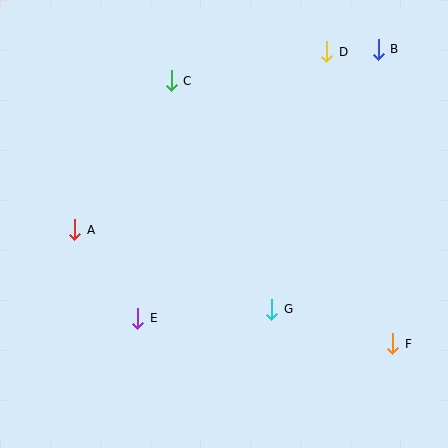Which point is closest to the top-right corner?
Point B is closest to the top-right corner.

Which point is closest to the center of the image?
Point G at (272, 309) is closest to the center.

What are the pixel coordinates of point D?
Point D is at (327, 52).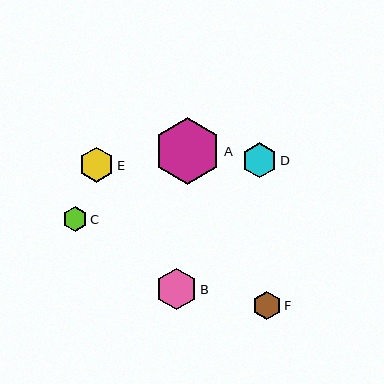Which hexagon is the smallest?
Hexagon C is the smallest with a size of approximately 25 pixels.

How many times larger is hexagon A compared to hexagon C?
Hexagon A is approximately 2.7 times the size of hexagon C.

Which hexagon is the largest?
Hexagon A is the largest with a size of approximately 67 pixels.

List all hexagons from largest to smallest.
From largest to smallest: A, B, D, E, F, C.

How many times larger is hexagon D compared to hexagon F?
Hexagon D is approximately 1.2 times the size of hexagon F.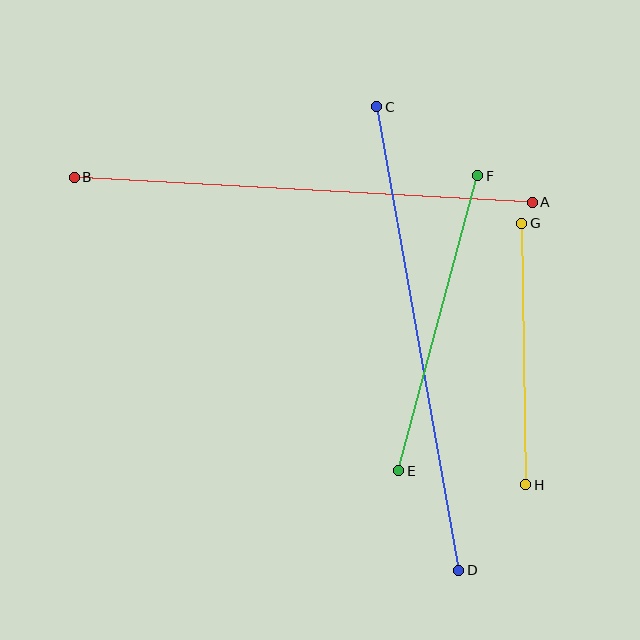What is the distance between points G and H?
The distance is approximately 262 pixels.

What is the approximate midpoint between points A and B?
The midpoint is at approximately (303, 190) pixels.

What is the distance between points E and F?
The distance is approximately 305 pixels.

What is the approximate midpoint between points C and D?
The midpoint is at approximately (418, 339) pixels.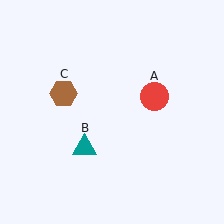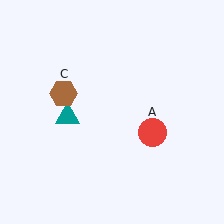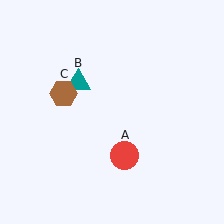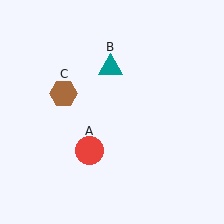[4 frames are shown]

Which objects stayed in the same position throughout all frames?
Brown hexagon (object C) remained stationary.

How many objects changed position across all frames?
2 objects changed position: red circle (object A), teal triangle (object B).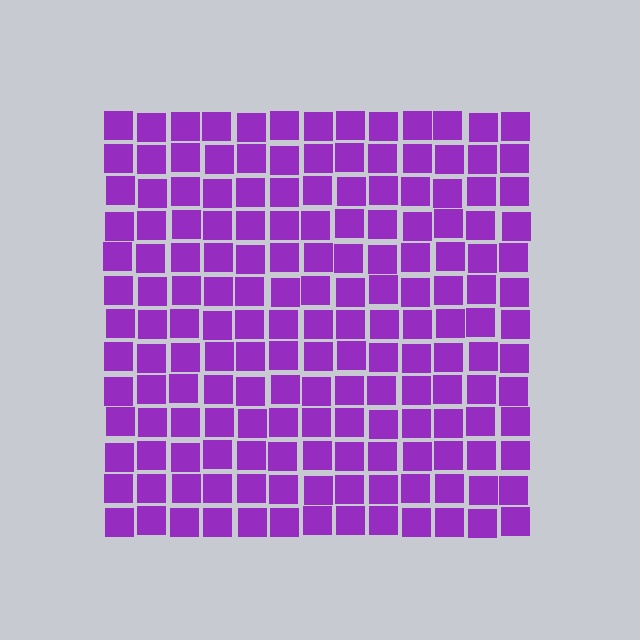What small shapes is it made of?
It is made of small squares.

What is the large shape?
The large shape is a square.